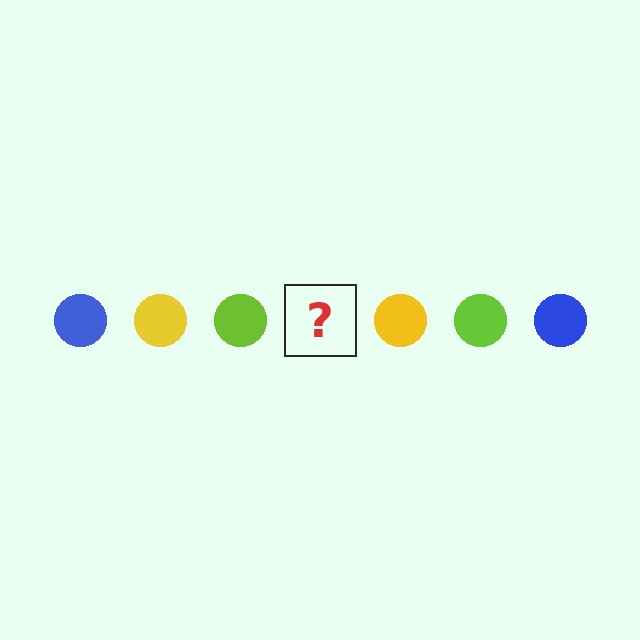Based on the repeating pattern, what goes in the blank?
The blank should be a blue circle.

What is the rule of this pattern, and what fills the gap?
The rule is that the pattern cycles through blue, yellow, lime circles. The gap should be filled with a blue circle.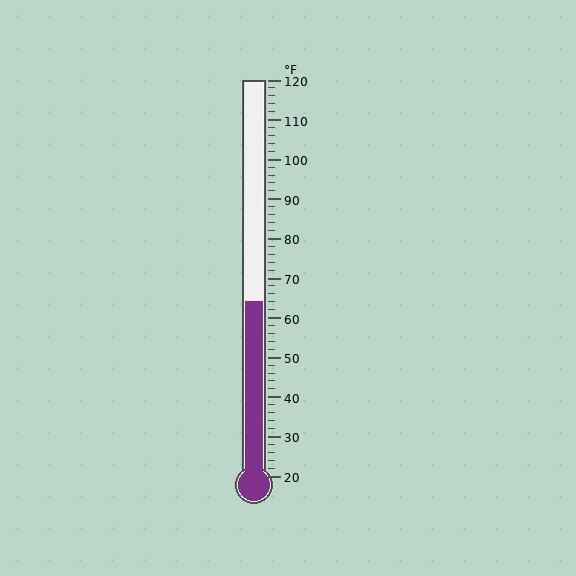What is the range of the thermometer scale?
The thermometer scale ranges from 20°F to 120°F.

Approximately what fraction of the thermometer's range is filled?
The thermometer is filled to approximately 45% of its range.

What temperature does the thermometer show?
The thermometer shows approximately 64°F.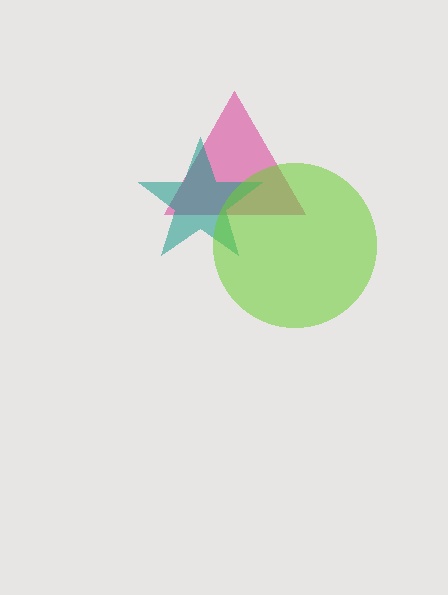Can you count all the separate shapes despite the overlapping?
Yes, there are 3 separate shapes.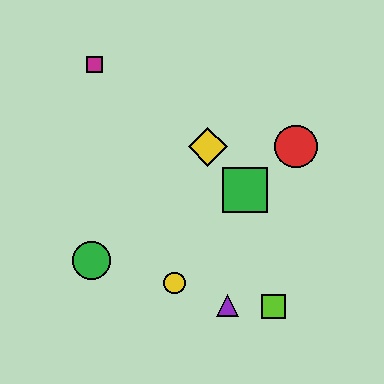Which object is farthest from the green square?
The magenta square is farthest from the green square.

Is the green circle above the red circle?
No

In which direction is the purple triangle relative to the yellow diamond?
The purple triangle is below the yellow diamond.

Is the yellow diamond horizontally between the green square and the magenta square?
Yes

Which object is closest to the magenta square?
The yellow diamond is closest to the magenta square.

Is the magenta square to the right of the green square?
No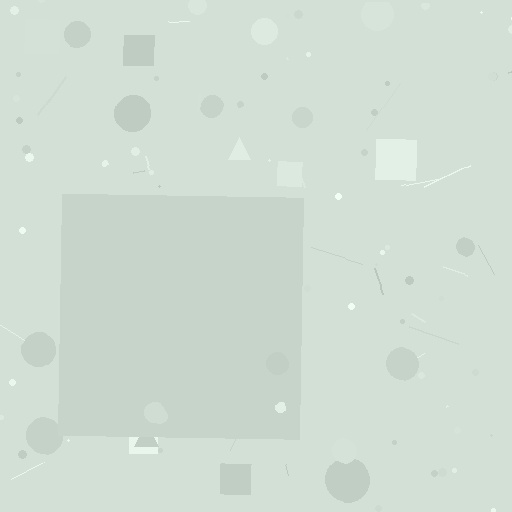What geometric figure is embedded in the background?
A square is embedded in the background.